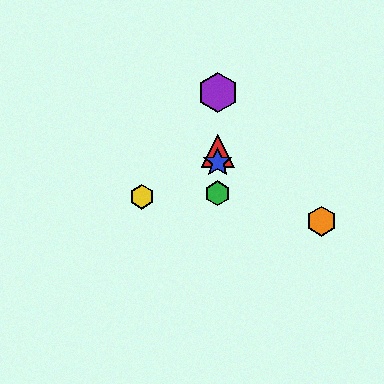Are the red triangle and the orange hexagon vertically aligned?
No, the red triangle is at x≈218 and the orange hexagon is at x≈321.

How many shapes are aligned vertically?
4 shapes (the red triangle, the blue star, the green hexagon, the purple hexagon) are aligned vertically.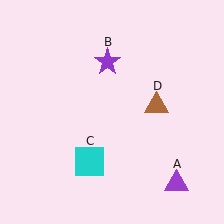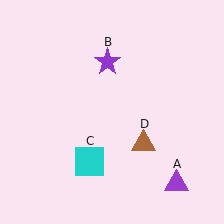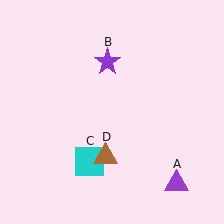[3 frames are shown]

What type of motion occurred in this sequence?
The brown triangle (object D) rotated clockwise around the center of the scene.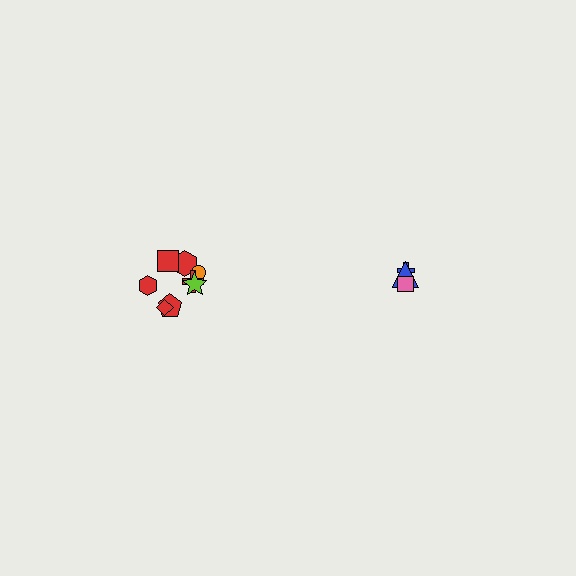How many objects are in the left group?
There are 8 objects.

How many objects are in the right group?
There are 3 objects.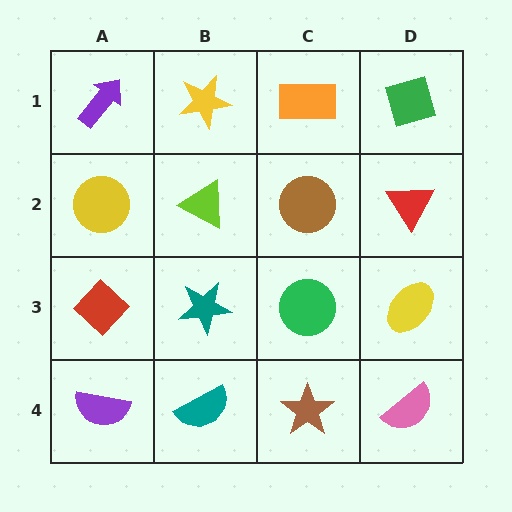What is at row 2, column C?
A brown circle.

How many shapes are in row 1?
4 shapes.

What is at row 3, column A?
A red diamond.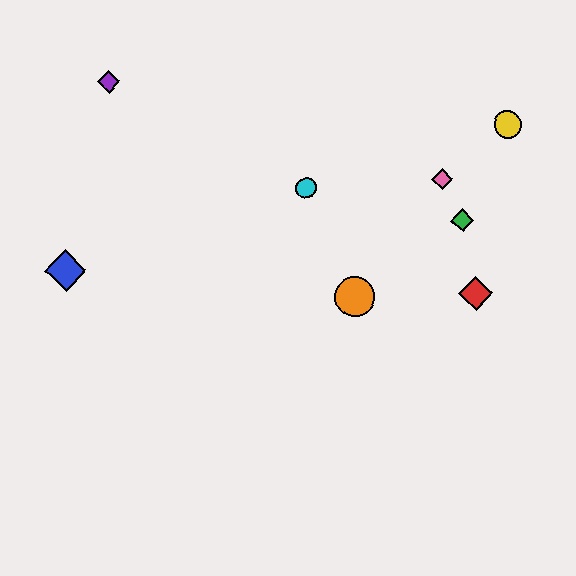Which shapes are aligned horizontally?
The red diamond, the orange circle are aligned horizontally.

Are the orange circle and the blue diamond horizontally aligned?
No, the orange circle is at y≈297 and the blue diamond is at y≈270.